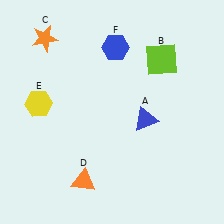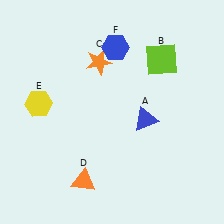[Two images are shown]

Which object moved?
The orange star (C) moved right.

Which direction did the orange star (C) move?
The orange star (C) moved right.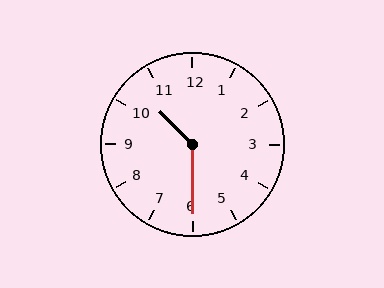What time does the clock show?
10:30.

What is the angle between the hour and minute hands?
Approximately 135 degrees.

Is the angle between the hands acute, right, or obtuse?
It is obtuse.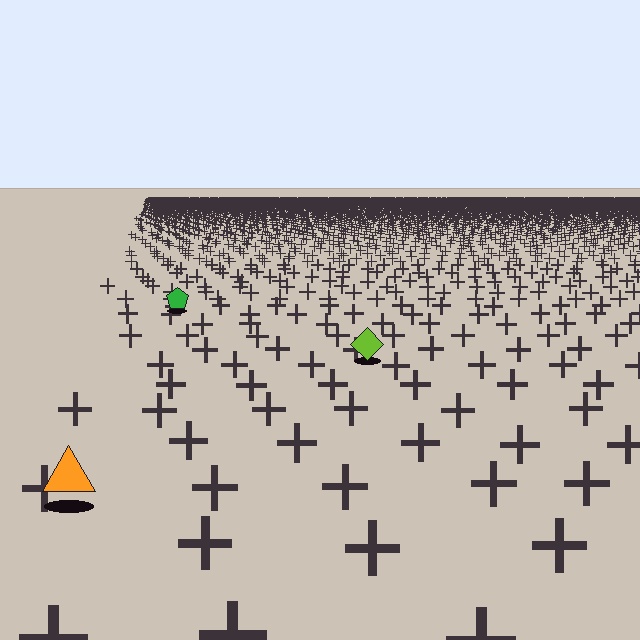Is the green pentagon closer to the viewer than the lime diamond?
No. The lime diamond is closer — you can tell from the texture gradient: the ground texture is coarser near it.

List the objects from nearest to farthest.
From nearest to farthest: the orange triangle, the lime diamond, the green pentagon.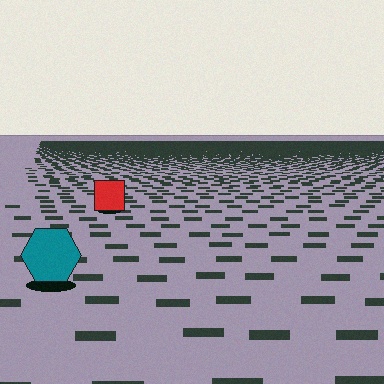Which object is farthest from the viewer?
The red square is farthest from the viewer. It appears smaller and the ground texture around it is denser.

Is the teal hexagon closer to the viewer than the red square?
Yes. The teal hexagon is closer — you can tell from the texture gradient: the ground texture is coarser near it.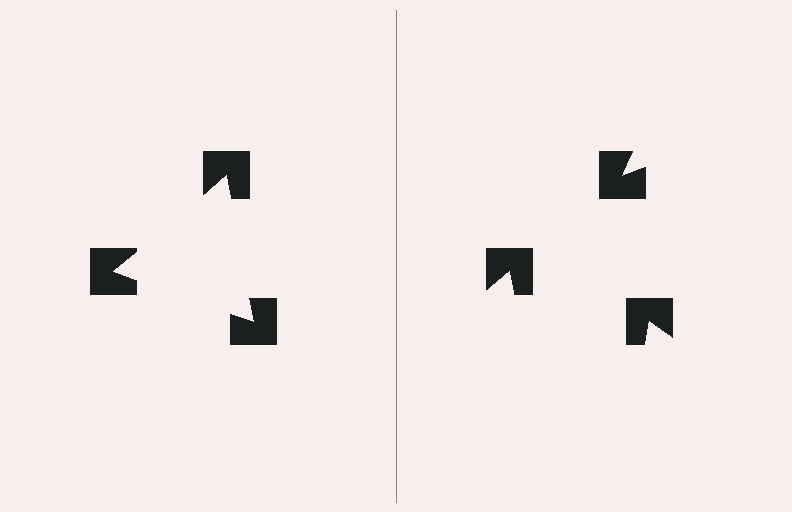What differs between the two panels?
The notched squares are positioned identically on both sides; only the wedge orientations differ. On the left they align to a triangle; on the right they are misaligned.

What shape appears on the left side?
An illusory triangle.